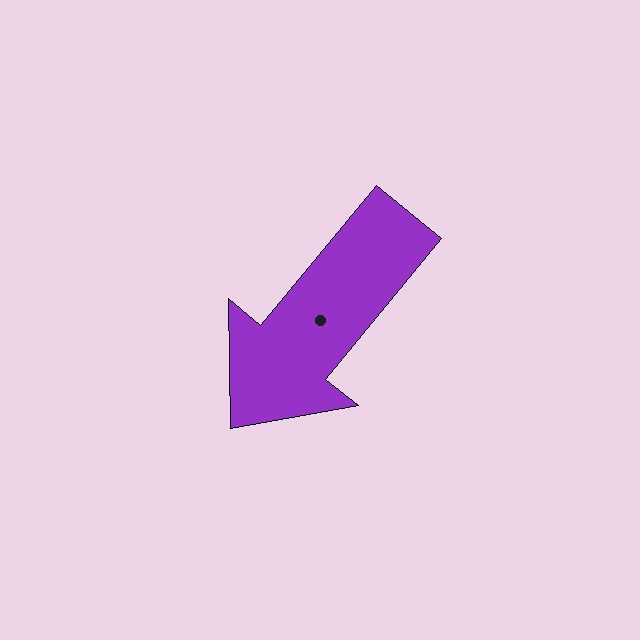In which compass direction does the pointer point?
Southwest.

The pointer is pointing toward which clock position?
Roughly 7 o'clock.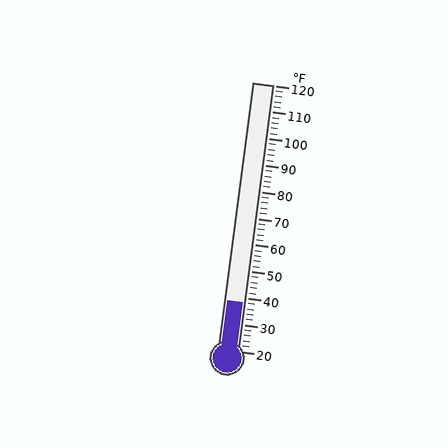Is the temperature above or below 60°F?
The temperature is below 60°F.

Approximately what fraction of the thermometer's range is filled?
The thermometer is filled to approximately 20% of its range.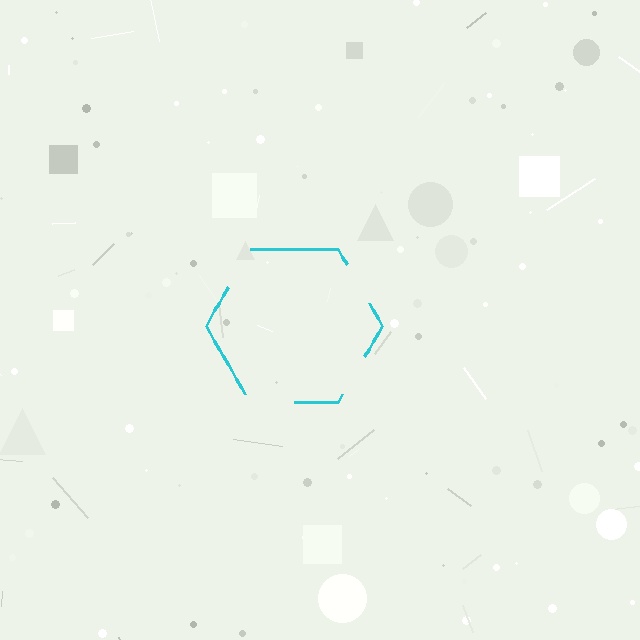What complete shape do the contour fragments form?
The contour fragments form a hexagon.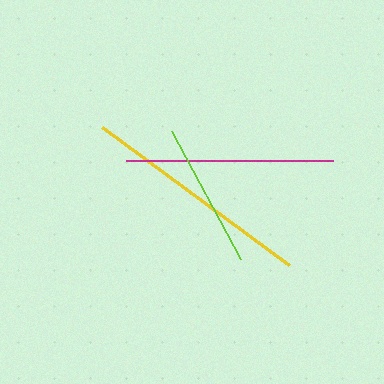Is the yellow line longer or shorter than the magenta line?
The yellow line is longer than the magenta line.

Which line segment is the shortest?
The lime line is the shortest at approximately 146 pixels.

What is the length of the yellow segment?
The yellow segment is approximately 232 pixels long.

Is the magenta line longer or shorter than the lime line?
The magenta line is longer than the lime line.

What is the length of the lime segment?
The lime segment is approximately 146 pixels long.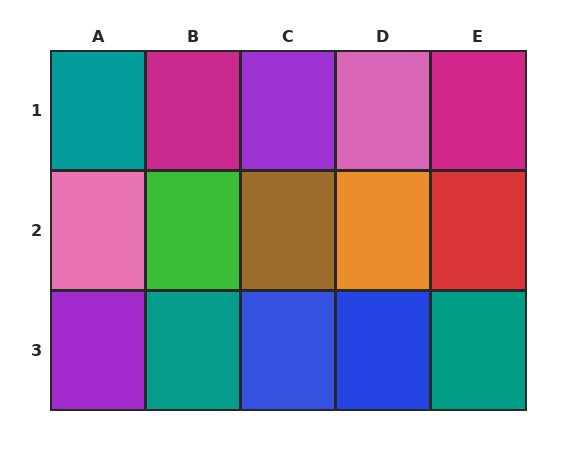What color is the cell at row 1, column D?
Pink.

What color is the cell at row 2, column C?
Brown.